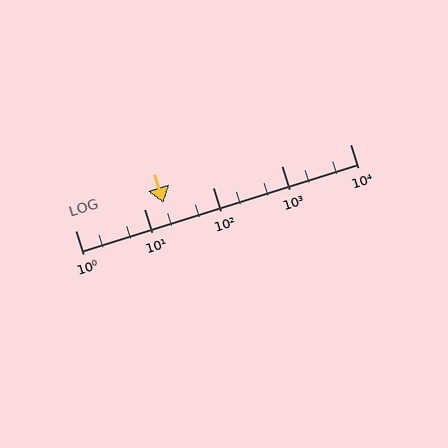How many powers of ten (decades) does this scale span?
The scale spans 4 decades, from 1 to 10000.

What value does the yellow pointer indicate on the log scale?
The pointer indicates approximately 19.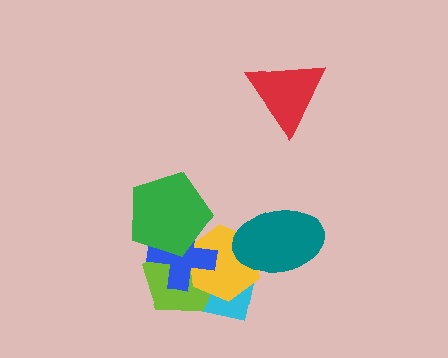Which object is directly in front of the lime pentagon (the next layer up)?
The yellow hexagon is directly in front of the lime pentagon.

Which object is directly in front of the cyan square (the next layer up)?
The lime pentagon is directly in front of the cyan square.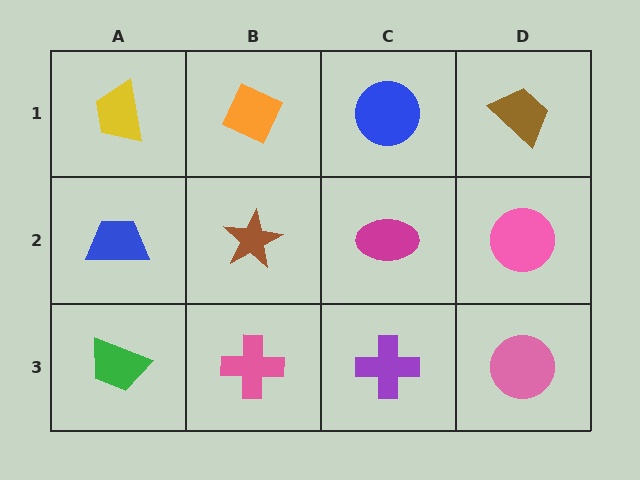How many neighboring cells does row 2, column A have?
3.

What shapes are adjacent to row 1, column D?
A pink circle (row 2, column D), a blue circle (row 1, column C).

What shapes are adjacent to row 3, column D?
A pink circle (row 2, column D), a purple cross (row 3, column C).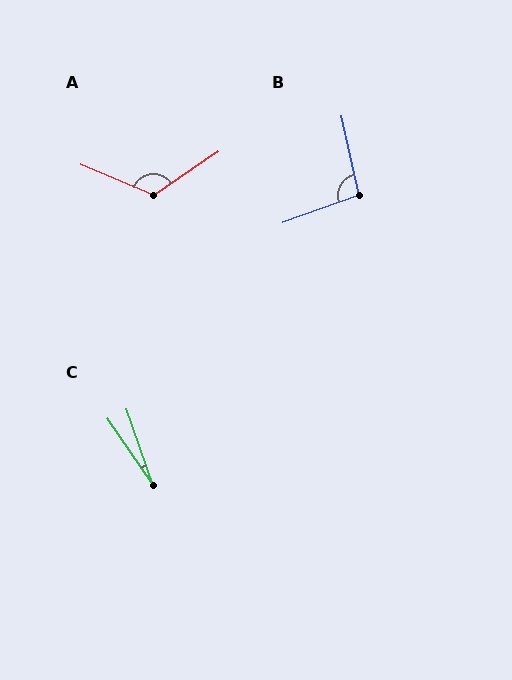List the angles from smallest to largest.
C (15°), B (97°), A (123°).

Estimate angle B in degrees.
Approximately 97 degrees.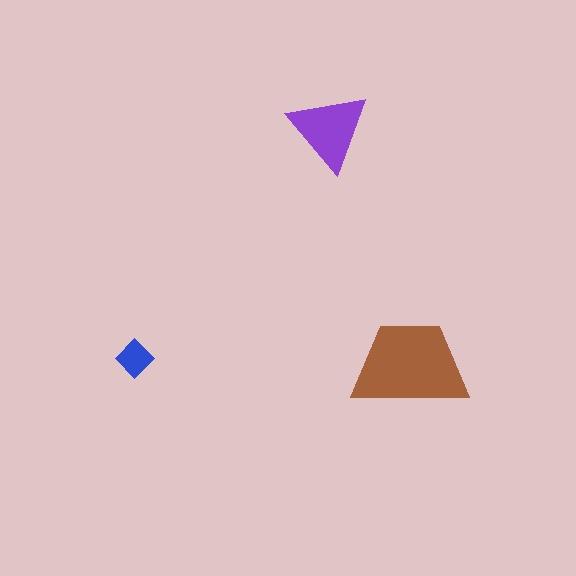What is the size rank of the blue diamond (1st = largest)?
3rd.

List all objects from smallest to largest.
The blue diamond, the purple triangle, the brown trapezoid.